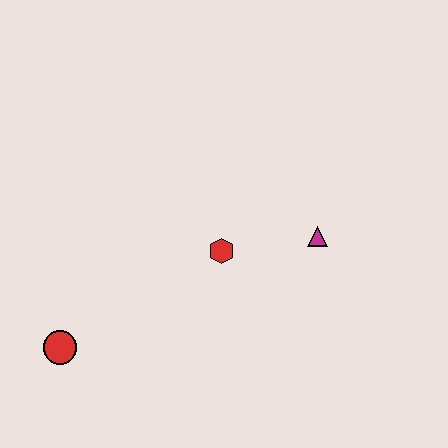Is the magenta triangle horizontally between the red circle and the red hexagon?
No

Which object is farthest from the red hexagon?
The red circle is farthest from the red hexagon.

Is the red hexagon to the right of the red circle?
Yes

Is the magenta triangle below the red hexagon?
No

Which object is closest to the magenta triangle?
The red hexagon is closest to the magenta triangle.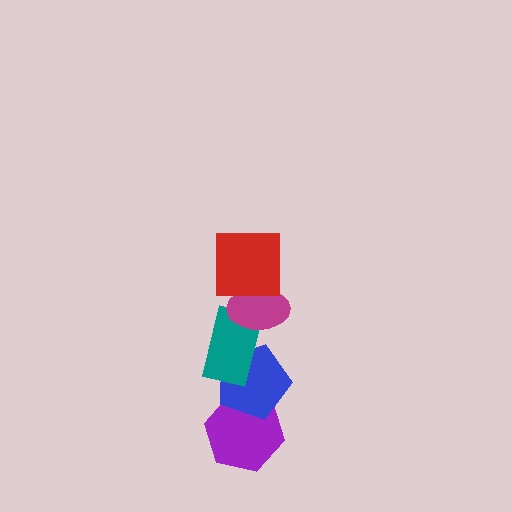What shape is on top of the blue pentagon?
The teal rectangle is on top of the blue pentagon.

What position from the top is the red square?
The red square is 1st from the top.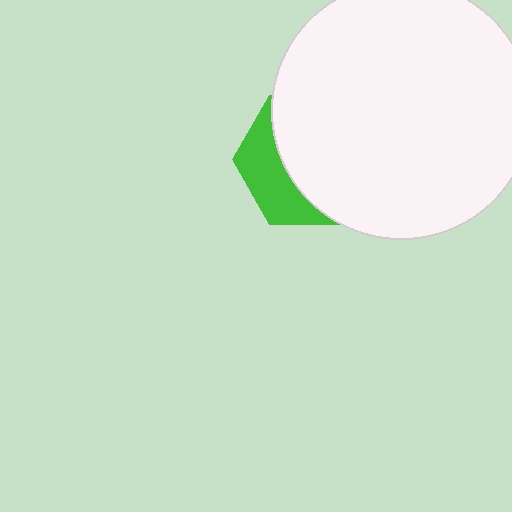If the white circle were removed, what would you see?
You would see the complete green hexagon.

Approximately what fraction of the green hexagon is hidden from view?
Roughly 66% of the green hexagon is hidden behind the white circle.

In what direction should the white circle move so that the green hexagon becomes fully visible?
The white circle should move right. That is the shortest direction to clear the overlap and leave the green hexagon fully visible.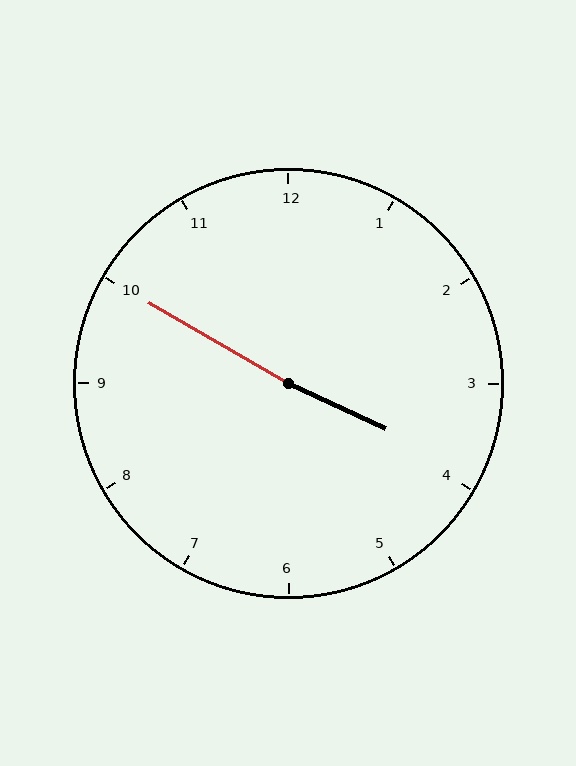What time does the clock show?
3:50.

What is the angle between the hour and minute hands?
Approximately 175 degrees.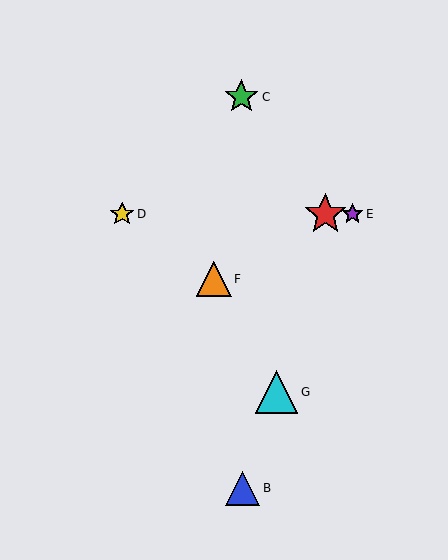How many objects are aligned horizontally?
3 objects (A, D, E) are aligned horizontally.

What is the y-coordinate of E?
Object E is at y≈214.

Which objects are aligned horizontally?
Objects A, D, E are aligned horizontally.